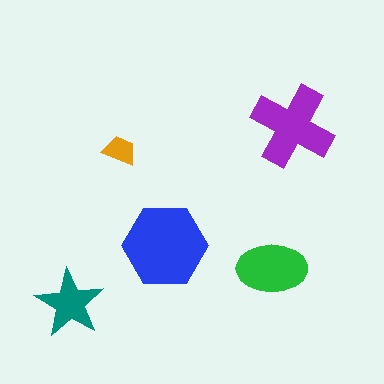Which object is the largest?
The blue hexagon.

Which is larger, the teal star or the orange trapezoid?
The teal star.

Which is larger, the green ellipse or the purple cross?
The purple cross.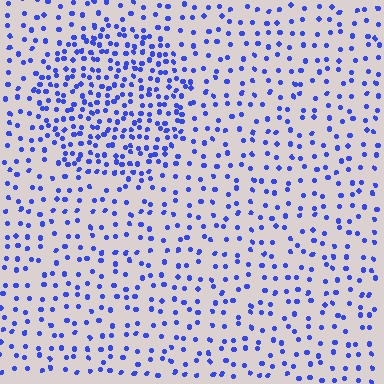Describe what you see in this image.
The image contains small blue elements arranged at two different densities. A circle-shaped region is visible where the elements are more densely packed than the surrounding area.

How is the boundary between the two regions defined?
The boundary is defined by a change in element density (approximately 2.1x ratio). All elements are the same color, size, and shape.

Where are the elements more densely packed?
The elements are more densely packed inside the circle boundary.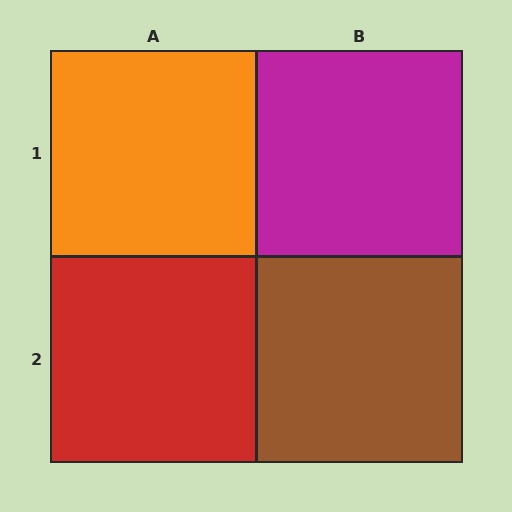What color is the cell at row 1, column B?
Magenta.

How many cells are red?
1 cell is red.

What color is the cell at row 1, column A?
Orange.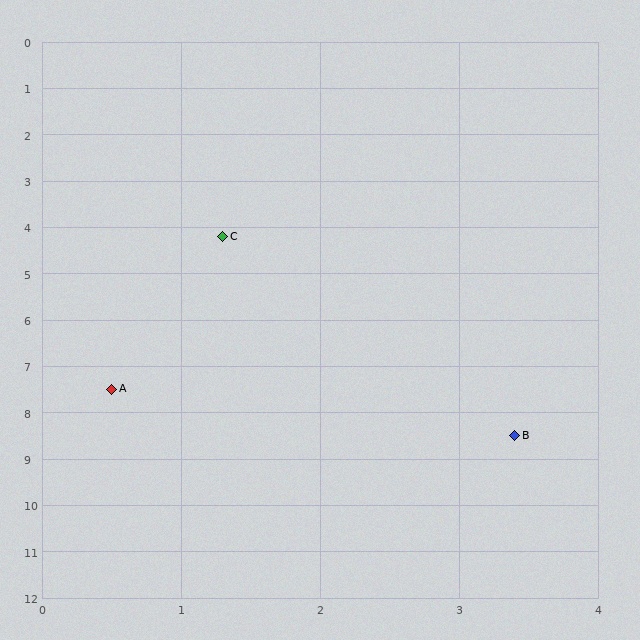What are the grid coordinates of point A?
Point A is at approximately (0.5, 7.5).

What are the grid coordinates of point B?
Point B is at approximately (3.4, 8.5).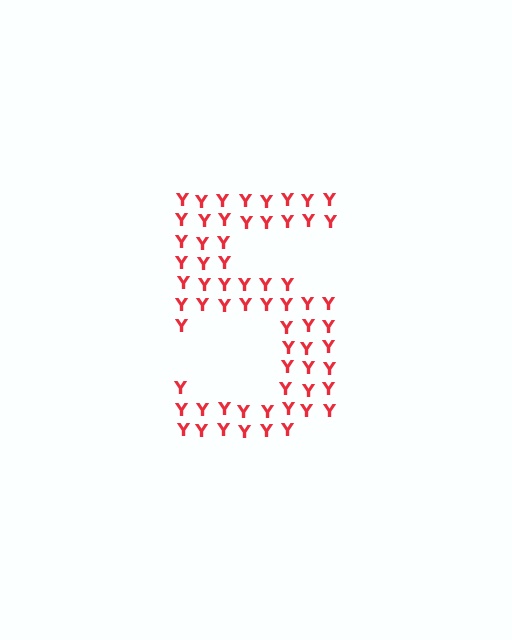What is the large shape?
The large shape is the digit 5.